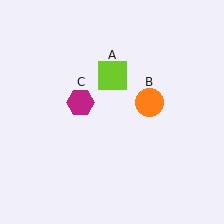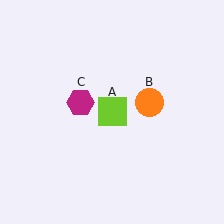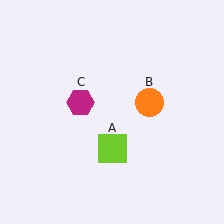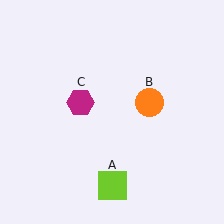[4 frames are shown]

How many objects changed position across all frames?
1 object changed position: lime square (object A).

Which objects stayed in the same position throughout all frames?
Orange circle (object B) and magenta hexagon (object C) remained stationary.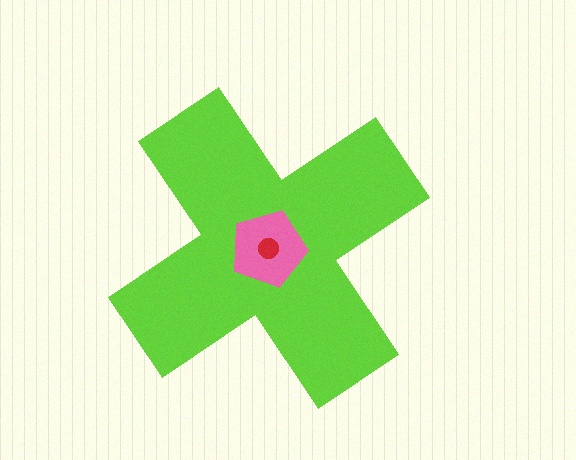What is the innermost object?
The red circle.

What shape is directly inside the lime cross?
The pink pentagon.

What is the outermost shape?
The lime cross.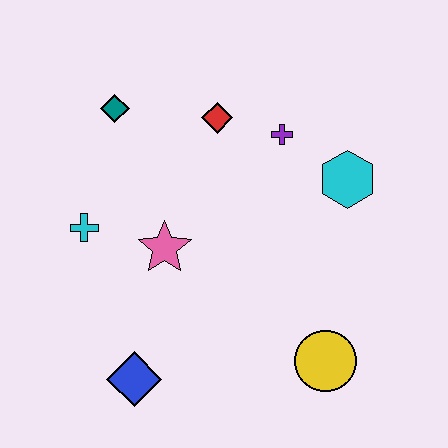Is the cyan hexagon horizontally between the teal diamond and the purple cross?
No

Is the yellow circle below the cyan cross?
Yes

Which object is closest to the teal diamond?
The red diamond is closest to the teal diamond.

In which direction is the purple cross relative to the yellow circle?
The purple cross is above the yellow circle.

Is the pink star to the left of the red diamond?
Yes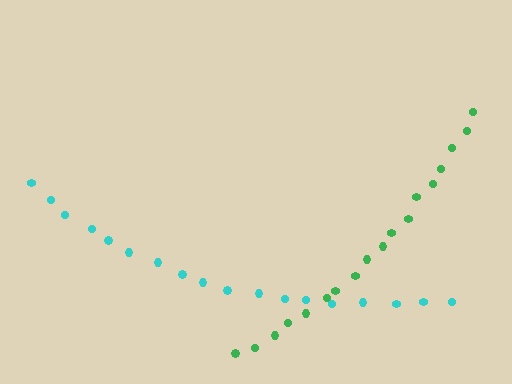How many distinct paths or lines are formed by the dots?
There are 2 distinct paths.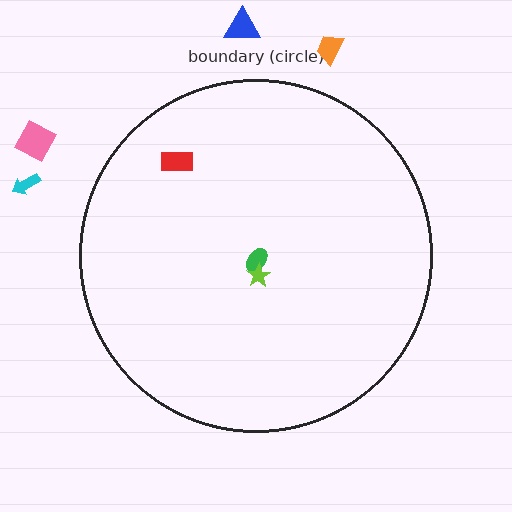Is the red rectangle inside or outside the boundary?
Inside.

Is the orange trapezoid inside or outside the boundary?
Outside.